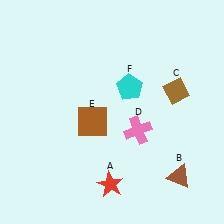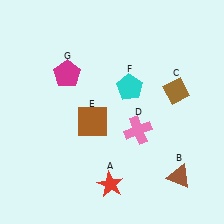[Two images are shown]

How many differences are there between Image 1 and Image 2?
There is 1 difference between the two images.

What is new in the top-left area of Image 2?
A magenta pentagon (G) was added in the top-left area of Image 2.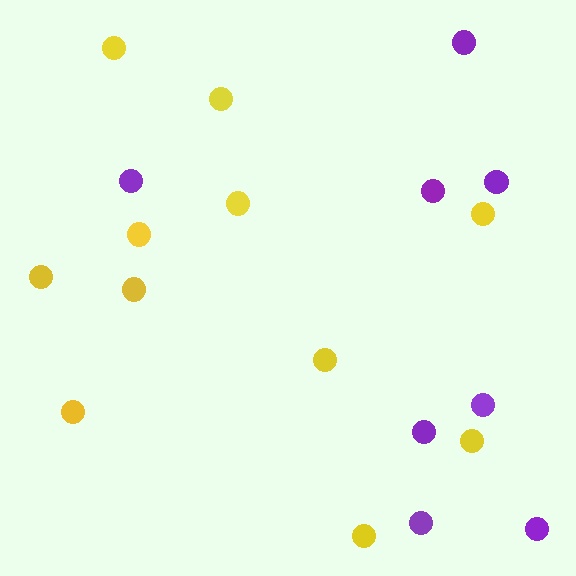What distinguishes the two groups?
There are 2 groups: one group of yellow circles (11) and one group of purple circles (8).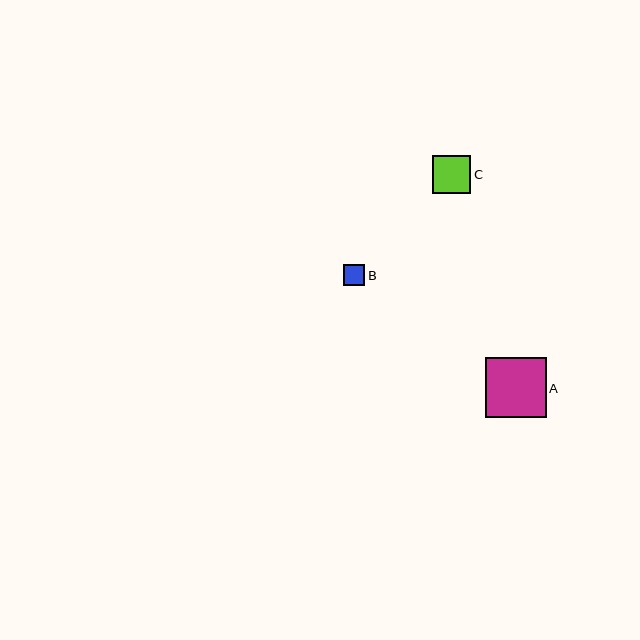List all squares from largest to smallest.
From largest to smallest: A, C, B.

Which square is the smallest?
Square B is the smallest with a size of approximately 21 pixels.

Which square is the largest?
Square A is the largest with a size of approximately 61 pixels.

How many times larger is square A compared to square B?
Square A is approximately 2.8 times the size of square B.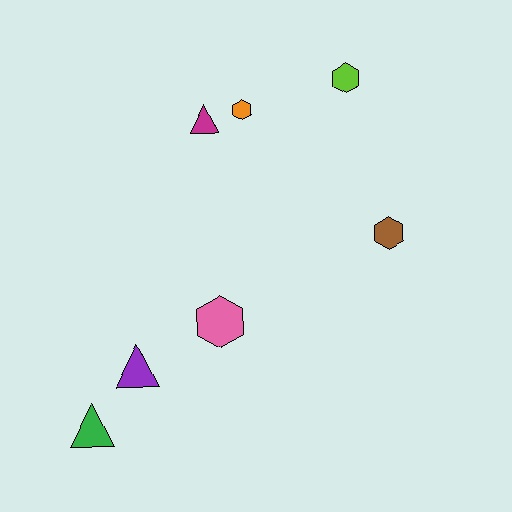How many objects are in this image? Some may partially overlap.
There are 7 objects.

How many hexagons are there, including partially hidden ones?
There are 4 hexagons.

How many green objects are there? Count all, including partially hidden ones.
There is 1 green object.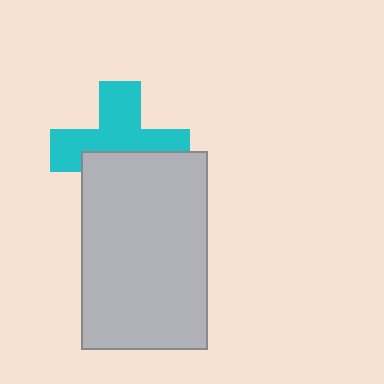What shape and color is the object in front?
The object in front is a light gray rectangle.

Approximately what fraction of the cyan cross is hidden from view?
Roughly 43% of the cyan cross is hidden behind the light gray rectangle.